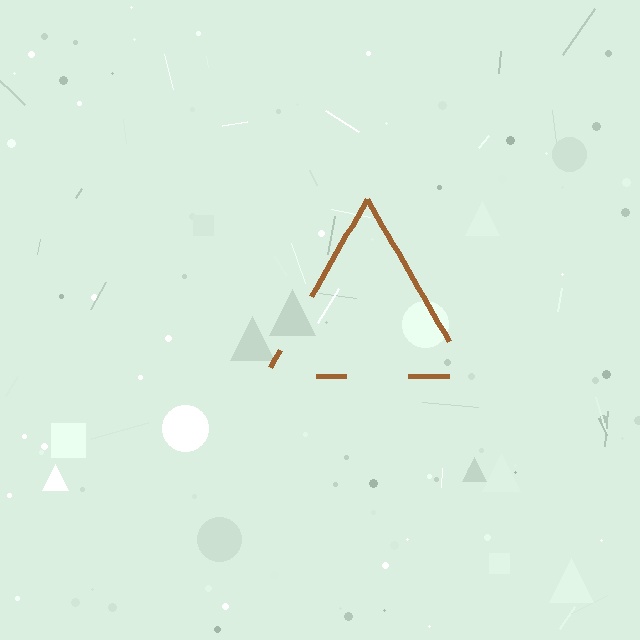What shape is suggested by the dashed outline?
The dashed outline suggests a triangle.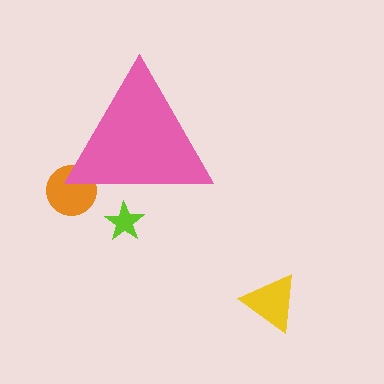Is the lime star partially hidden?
Yes, the lime star is partially hidden behind the pink triangle.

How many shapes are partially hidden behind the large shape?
2 shapes are partially hidden.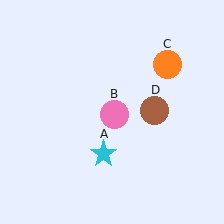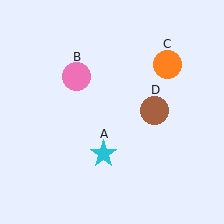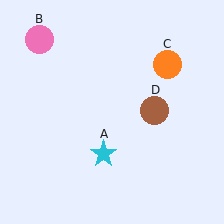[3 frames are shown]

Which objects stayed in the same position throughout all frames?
Cyan star (object A) and orange circle (object C) and brown circle (object D) remained stationary.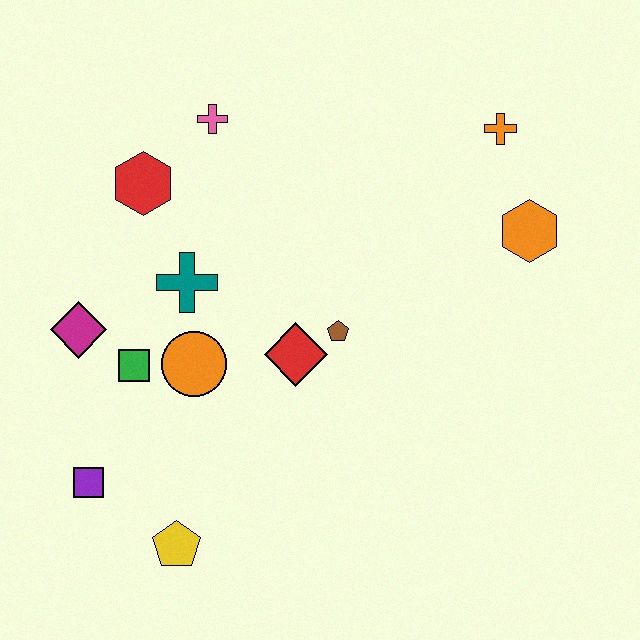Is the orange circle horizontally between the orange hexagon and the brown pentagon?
No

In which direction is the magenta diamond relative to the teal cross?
The magenta diamond is to the left of the teal cross.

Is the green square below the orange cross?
Yes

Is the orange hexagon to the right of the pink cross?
Yes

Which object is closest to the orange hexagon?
The orange cross is closest to the orange hexagon.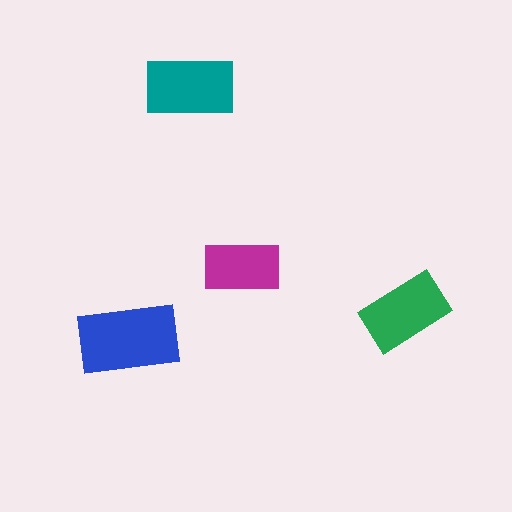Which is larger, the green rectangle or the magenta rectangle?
The green one.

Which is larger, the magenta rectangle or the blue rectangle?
The blue one.